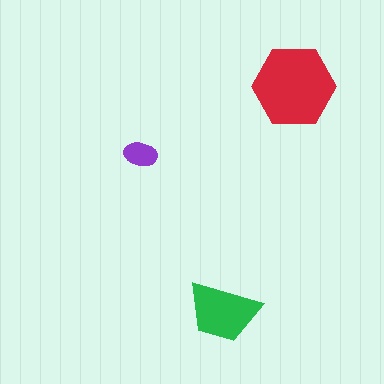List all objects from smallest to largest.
The purple ellipse, the green trapezoid, the red hexagon.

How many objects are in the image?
There are 3 objects in the image.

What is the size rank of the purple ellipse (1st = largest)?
3rd.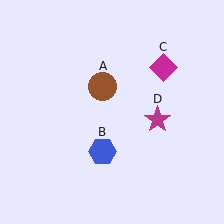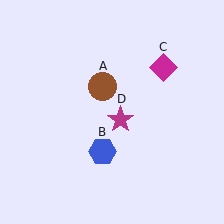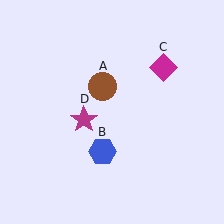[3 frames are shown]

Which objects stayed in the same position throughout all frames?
Brown circle (object A) and blue hexagon (object B) and magenta diamond (object C) remained stationary.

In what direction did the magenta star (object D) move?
The magenta star (object D) moved left.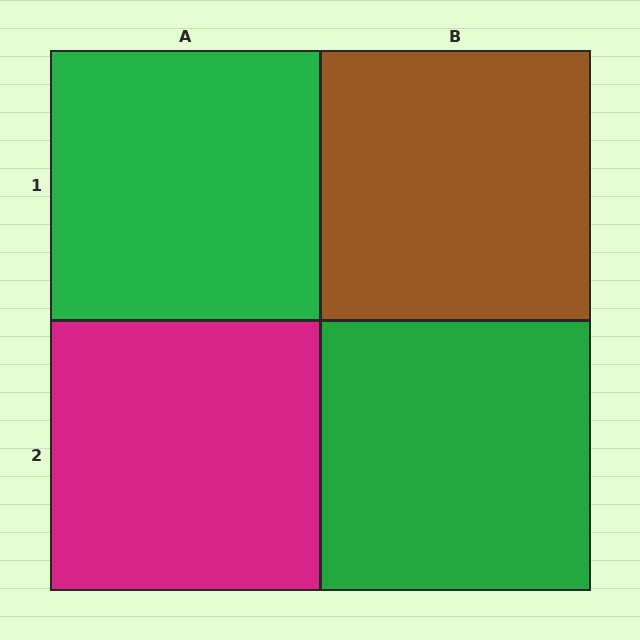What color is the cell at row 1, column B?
Brown.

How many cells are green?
2 cells are green.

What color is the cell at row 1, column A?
Green.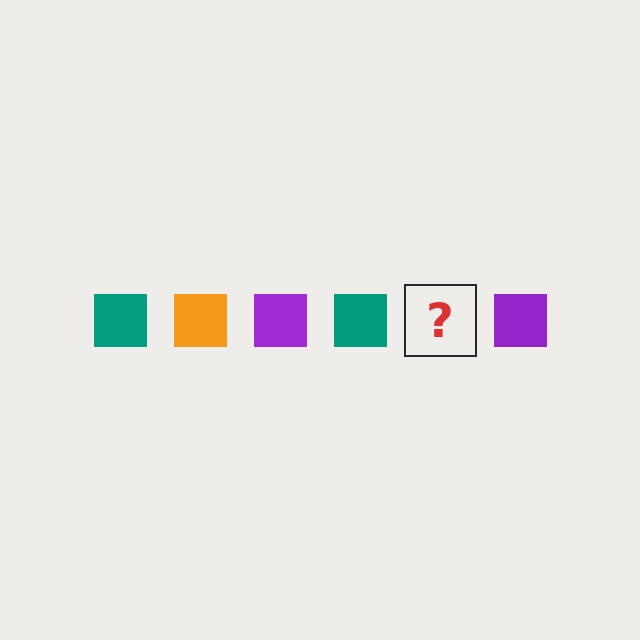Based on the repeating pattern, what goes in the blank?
The blank should be an orange square.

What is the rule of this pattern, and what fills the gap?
The rule is that the pattern cycles through teal, orange, purple squares. The gap should be filled with an orange square.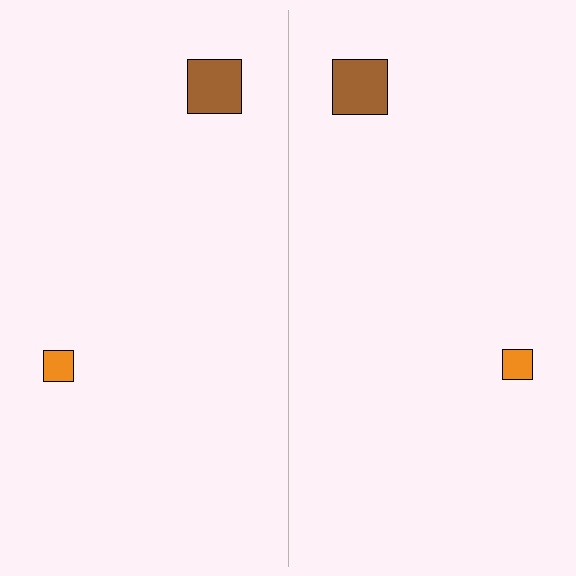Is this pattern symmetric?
Yes, this pattern has bilateral (reflection) symmetry.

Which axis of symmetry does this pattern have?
The pattern has a vertical axis of symmetry running through the center of the image.